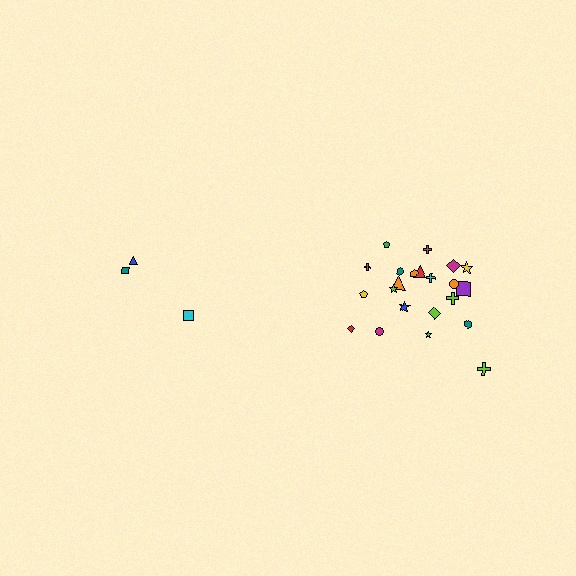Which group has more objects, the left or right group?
The right group.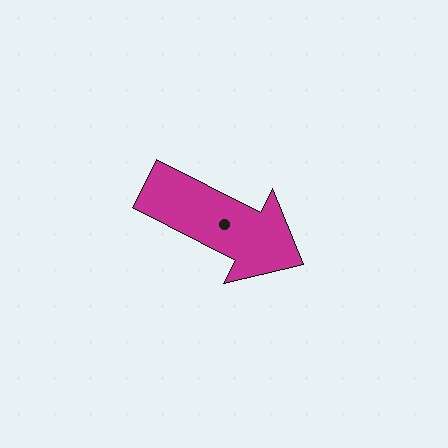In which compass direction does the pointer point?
Southeast.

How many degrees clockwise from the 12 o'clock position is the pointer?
Approximately 117 degrees.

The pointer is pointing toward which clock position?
Roughly 4 o'clock.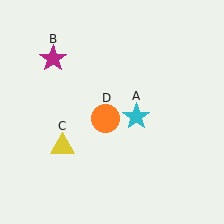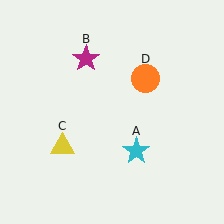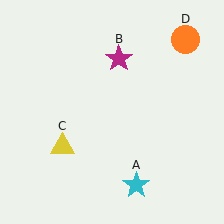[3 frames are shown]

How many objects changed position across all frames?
3 objects changed position: cyan star (object A), magenta star (object B), orange circle (object D).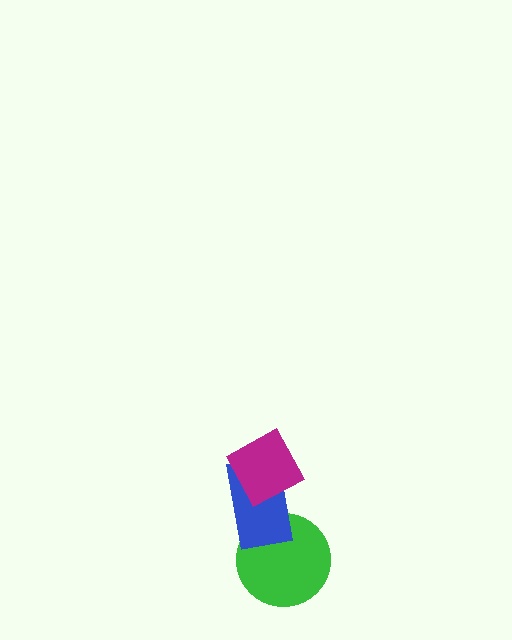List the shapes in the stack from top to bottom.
From top to bottom: the magenta diamond, the blue rectangle, the green circle.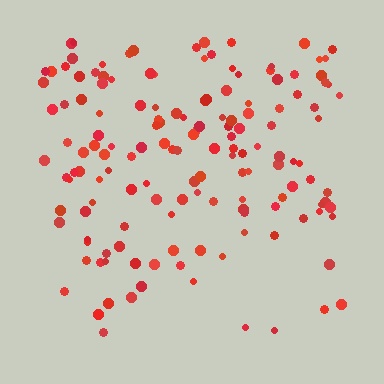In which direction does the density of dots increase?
From bottom to top, with the top side densest.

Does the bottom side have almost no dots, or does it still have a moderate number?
Still a moderate number, just noticeably fewer than the top.